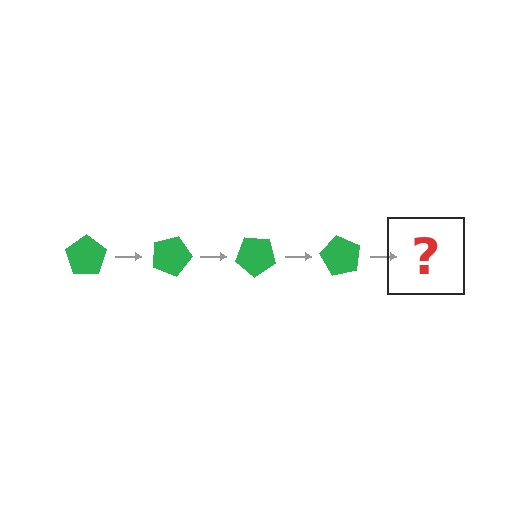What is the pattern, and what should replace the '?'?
The pattern is that the pentagon rotates 20 degrees each step. The '?' should be a green pentagon rotated 80 degrees.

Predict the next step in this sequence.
The next step is a green pentagon rotated 80 degrees.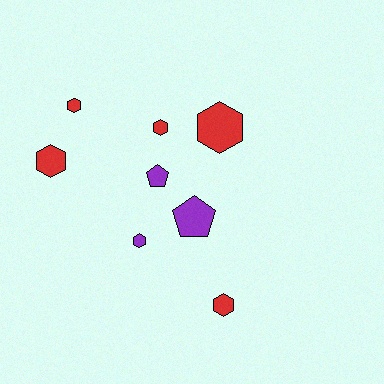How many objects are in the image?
There are 8 objects.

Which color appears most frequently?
Red, with 5 objects.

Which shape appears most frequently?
Hexagon, with 6 objects.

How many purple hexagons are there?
There is 1 purple hexagon.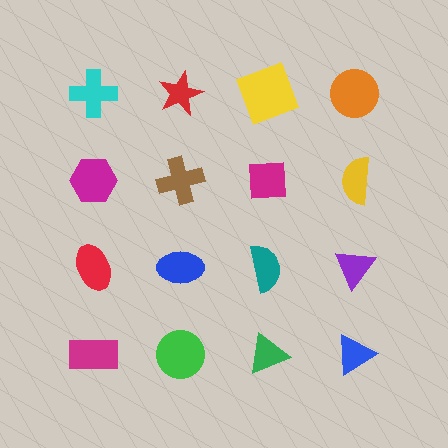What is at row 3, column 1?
A red ellipse.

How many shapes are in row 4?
4 shapes.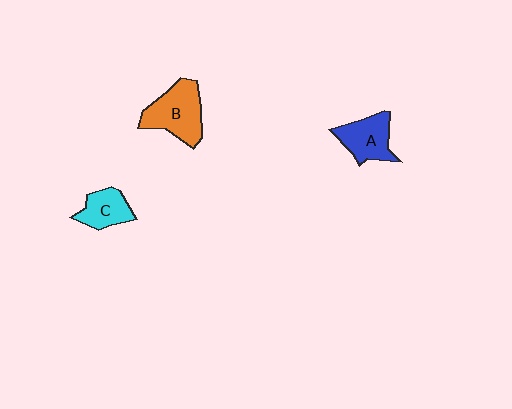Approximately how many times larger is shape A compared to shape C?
Approximately 1.2 times.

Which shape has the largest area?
Shape B (orange).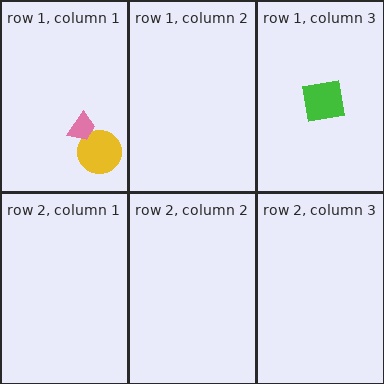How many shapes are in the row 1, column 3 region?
1.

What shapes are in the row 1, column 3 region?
The green square.